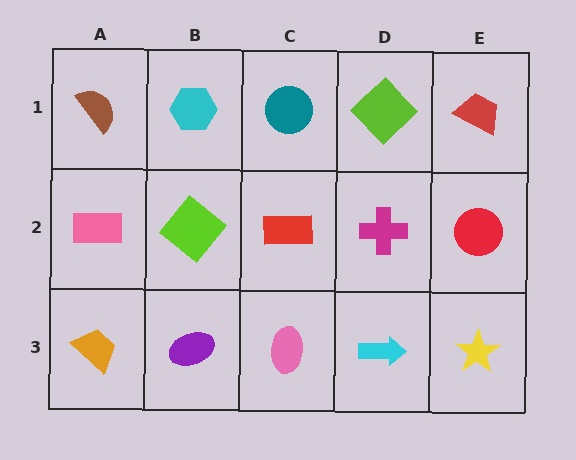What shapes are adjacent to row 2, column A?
A brown semicircle (row 1, column A), an orange trapezoid (row 3, column A), a lime diamond (row 2, column B).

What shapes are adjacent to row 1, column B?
A lime diamond (row 2, column B), a brown semicircle (row 1, column A), a teal circle (row 1, column C).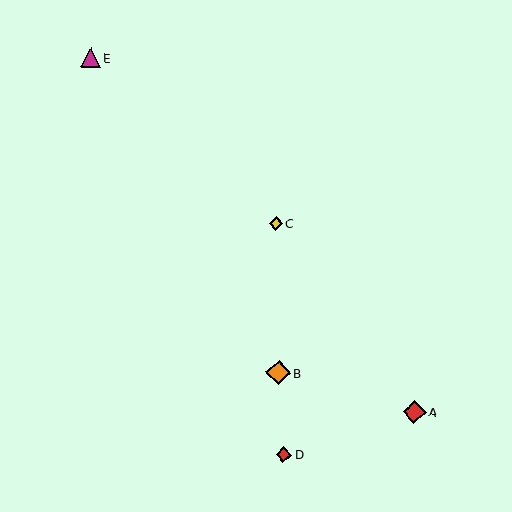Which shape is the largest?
The orange diamond (labeled B) is the largest.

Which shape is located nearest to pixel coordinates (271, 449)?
The red diamond (labeled D) at (284, 455) is nearest to that location.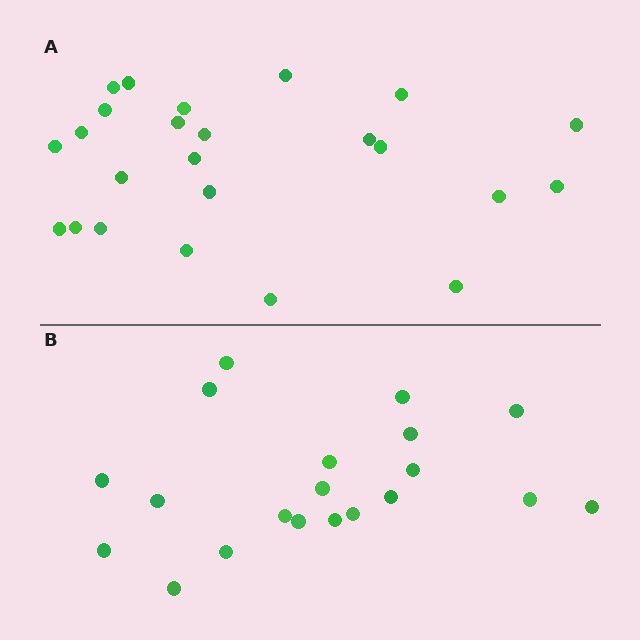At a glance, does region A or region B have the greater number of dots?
Region A (the top region) has more dots.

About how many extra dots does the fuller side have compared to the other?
Region A has about 4 more dots than region B.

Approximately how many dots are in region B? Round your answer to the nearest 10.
About 20 dots.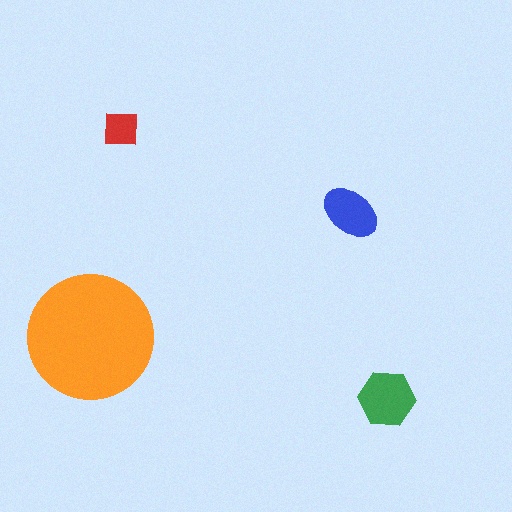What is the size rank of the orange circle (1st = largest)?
1st.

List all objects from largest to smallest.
The orange circle, the green hexagon, the blue ellipse, the red square.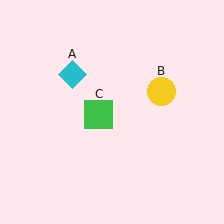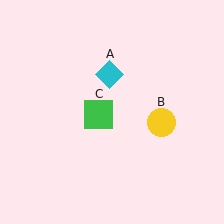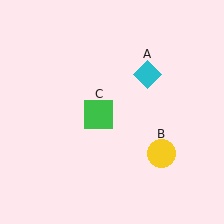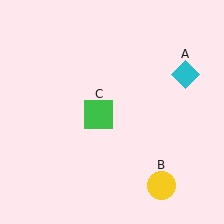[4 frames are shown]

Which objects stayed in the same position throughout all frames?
Green square (object C) remained stationary.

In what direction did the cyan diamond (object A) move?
The cyan diamond (object A) moved right.